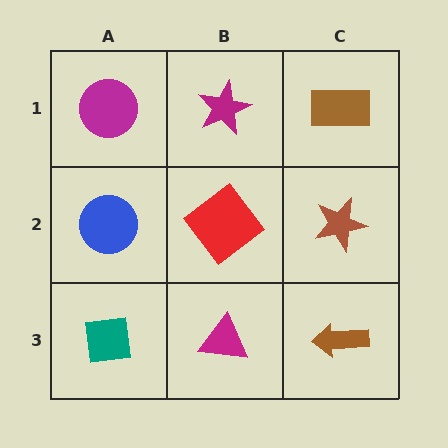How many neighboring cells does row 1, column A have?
2.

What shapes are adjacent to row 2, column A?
A magenta circle (row 1, column A), a teal square (row 3, column A), a red diamond (row 2, column B).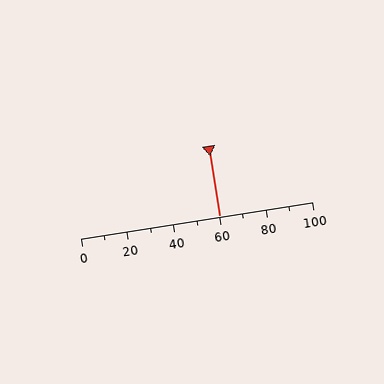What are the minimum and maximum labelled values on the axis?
The axis runs from 0 to 100.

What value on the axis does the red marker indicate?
The marker indicates approximately 60.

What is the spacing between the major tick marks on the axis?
The major ticks are spaced 20 apart.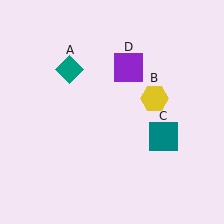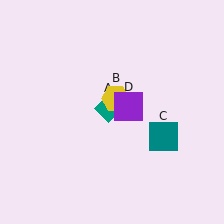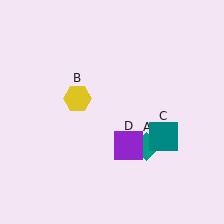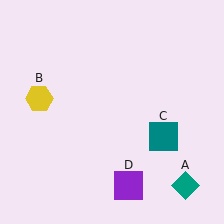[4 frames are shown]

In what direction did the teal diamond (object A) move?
The teal diamond (object A) moved down and to the right.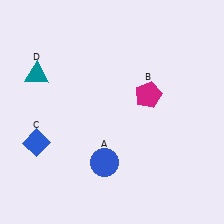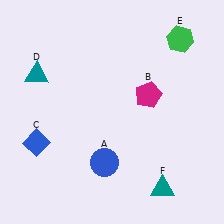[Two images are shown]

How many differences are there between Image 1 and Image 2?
There are 2 differences between the two images.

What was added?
A green hexagon (E), a teal triangle (F) were added in Image 2.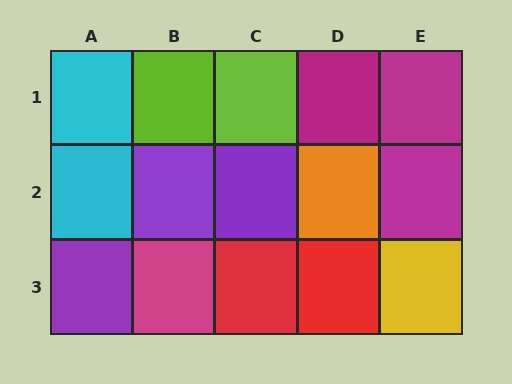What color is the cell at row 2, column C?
Purple.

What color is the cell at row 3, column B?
Magenta.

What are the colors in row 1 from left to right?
Cyan, lime, lime, magenta, magenta.